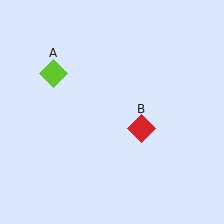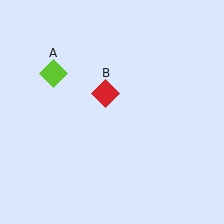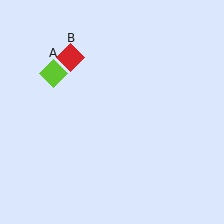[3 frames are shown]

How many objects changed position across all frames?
1 object changed position: red diamond (object B).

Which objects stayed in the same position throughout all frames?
Lime diamond (object A) remained stationary.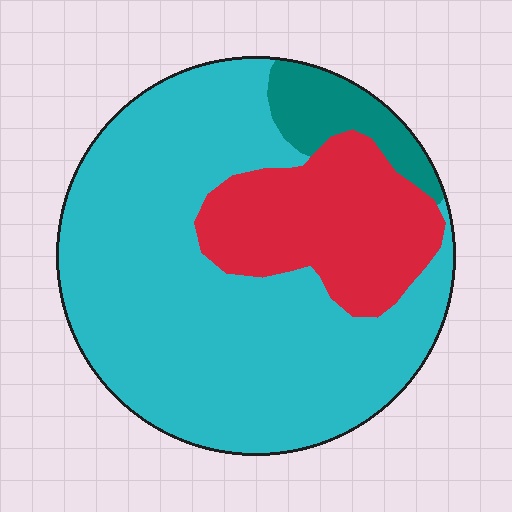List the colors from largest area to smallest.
From largest to smallest: cyan, red, teal.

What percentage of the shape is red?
Red covers roughly 25% of the shape.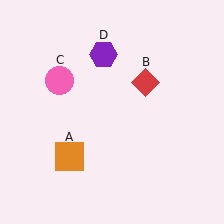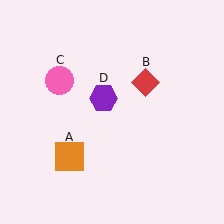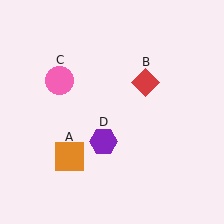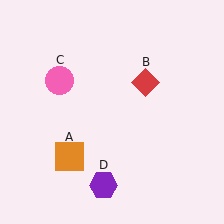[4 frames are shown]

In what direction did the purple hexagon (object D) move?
The purple hexagon (object D) moved down.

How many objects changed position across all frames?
1 object changed position: purple hexagon (object D).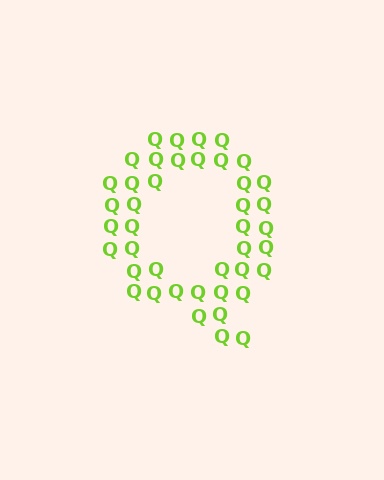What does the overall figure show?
The overall figure shows the letter Q.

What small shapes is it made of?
It is made of small letter Q's.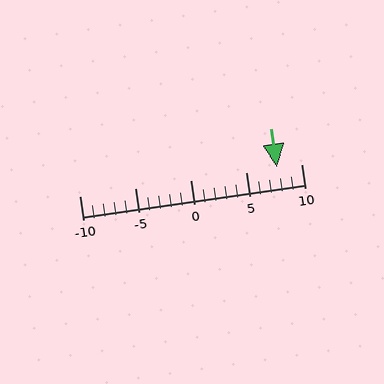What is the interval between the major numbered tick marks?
The major tick marks are spaced 5 units apart.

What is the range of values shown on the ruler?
The ruler shows values from -10 to 10.